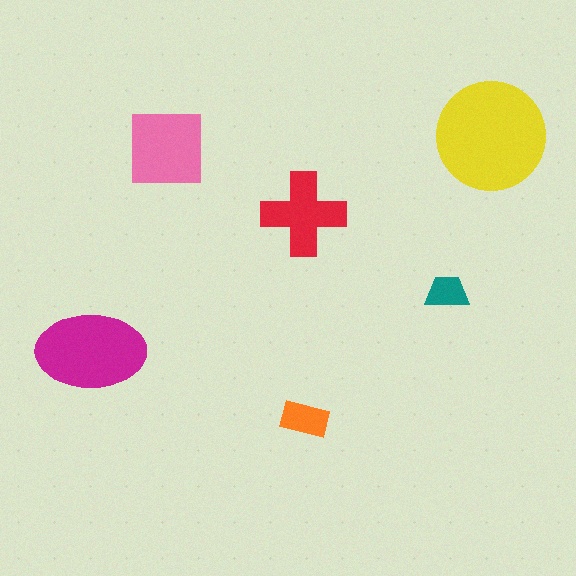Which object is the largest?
The yellow circle.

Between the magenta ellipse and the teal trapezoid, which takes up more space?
The magenta ellipse.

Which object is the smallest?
The teal trapezoid.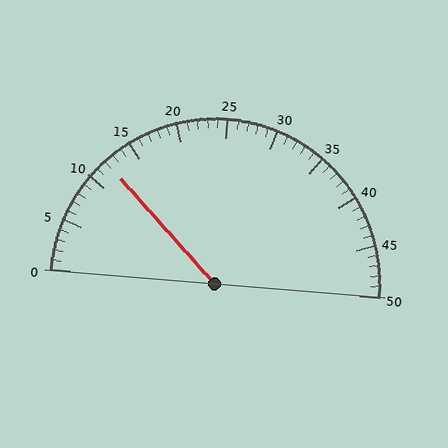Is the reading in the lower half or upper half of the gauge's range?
The reading is in the lower half of the range (0 to 50).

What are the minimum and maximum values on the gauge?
The gauge ranges from 0 to 50.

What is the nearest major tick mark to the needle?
The nearest major tick mark is 10.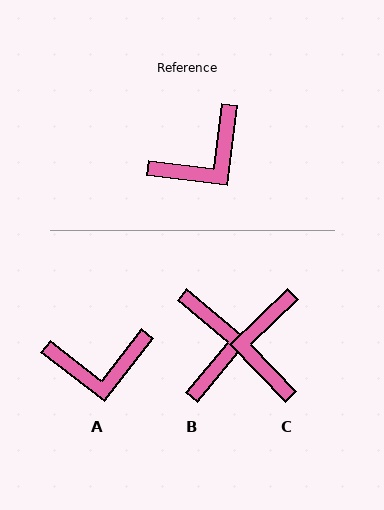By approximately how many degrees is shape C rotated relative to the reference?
Approximately 129 degrees clockwise.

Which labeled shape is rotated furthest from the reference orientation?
C, about 129 degrees away.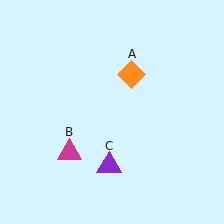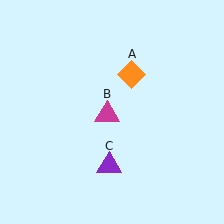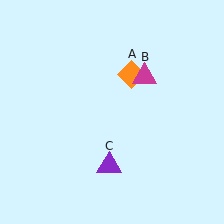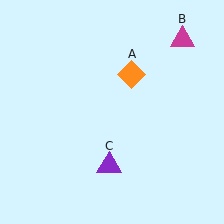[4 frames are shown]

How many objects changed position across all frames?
1 object changed position: magenta triangle (object B).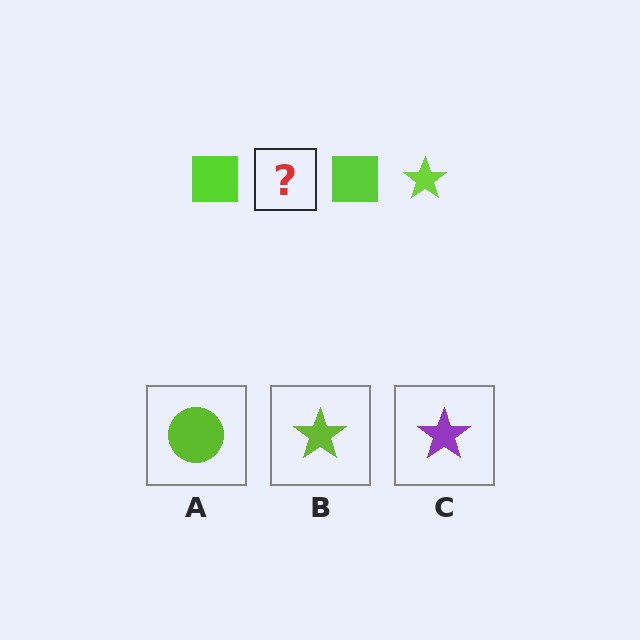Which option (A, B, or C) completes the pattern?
B.